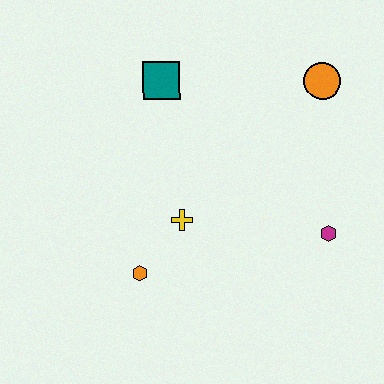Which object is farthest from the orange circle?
The orange hexagon is farthest from the orange circle.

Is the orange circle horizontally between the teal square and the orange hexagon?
No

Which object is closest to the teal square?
The yellow cross is closest to the teal square.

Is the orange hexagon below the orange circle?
Yes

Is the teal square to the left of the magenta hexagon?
Yes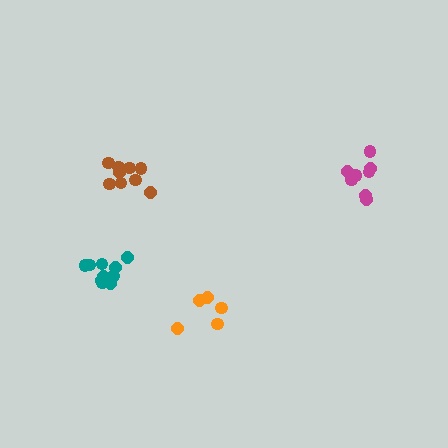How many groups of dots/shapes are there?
There are 4 groups.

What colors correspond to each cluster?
The clusters are colored: orange, brown, magenta, teal.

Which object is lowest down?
The orange cluster is bottommost.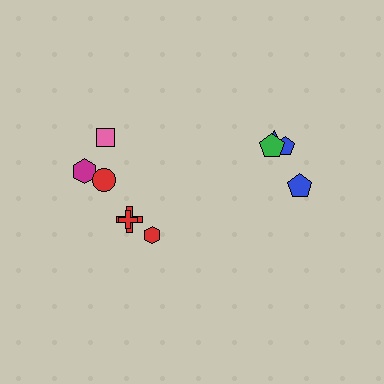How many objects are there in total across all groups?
There are 10 objects.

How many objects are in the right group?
There are 4 objects.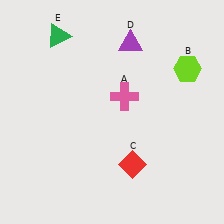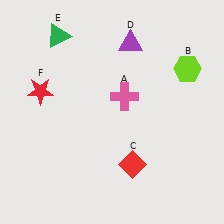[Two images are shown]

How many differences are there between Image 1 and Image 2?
There is 1 difference between the two images.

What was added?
A red star (F) was added in Image 2.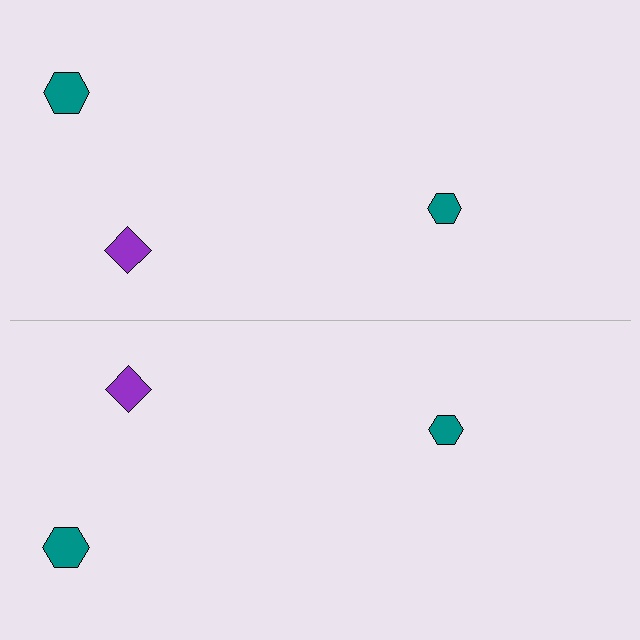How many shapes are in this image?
There are 6 shapes in this image.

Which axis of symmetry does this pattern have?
The pattern has a horizontal axis of symmetry running through the center of the image.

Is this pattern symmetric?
Yes, this pattern has bilateral (reflection) symmetry.